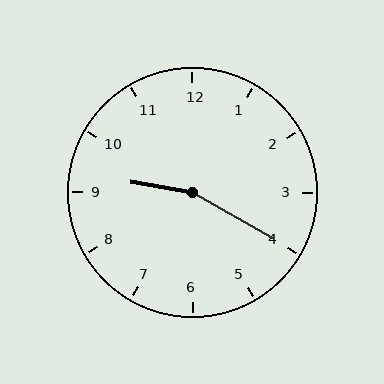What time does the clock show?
9:20.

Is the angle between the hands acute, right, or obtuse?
It is obtuse.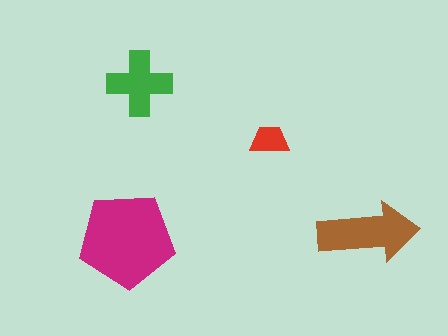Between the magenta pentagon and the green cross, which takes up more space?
The magenta pentagon.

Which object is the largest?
The magenta pentagon.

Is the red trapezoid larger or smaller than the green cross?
Smaller.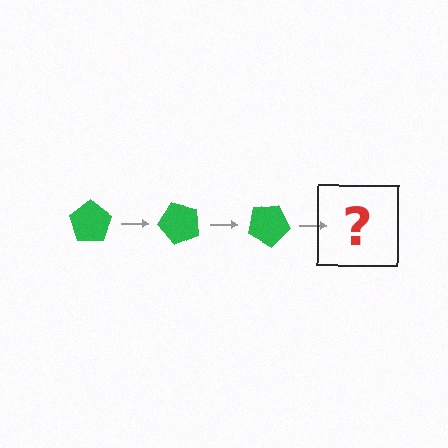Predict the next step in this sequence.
The next step is a green pentagon rotated 150 degrees.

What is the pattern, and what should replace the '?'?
The pattern is that the pentagon rotates 50 degrees each step. The '?' should be a green pentagon rotated 150 degrees.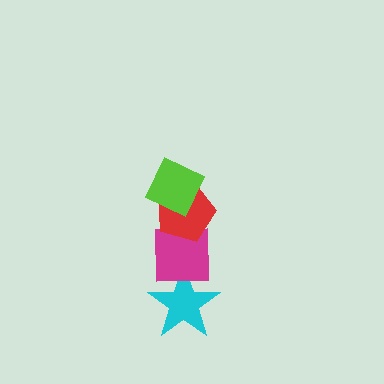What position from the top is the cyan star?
The cyan star is 4th from the top.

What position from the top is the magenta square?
The magenta square is 3rd from the top.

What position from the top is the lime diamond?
The lime diamond is 1st from the top.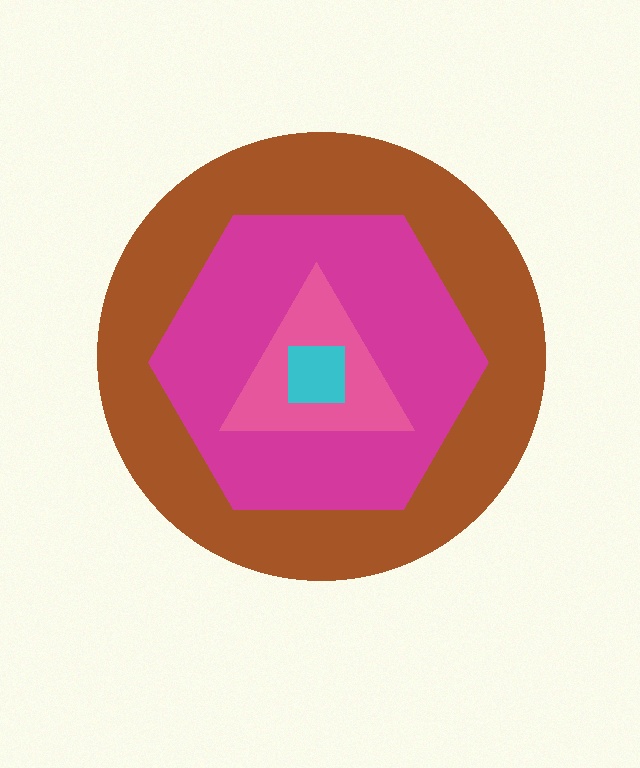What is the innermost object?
The cyan square.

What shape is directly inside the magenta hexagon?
The pink triangle.